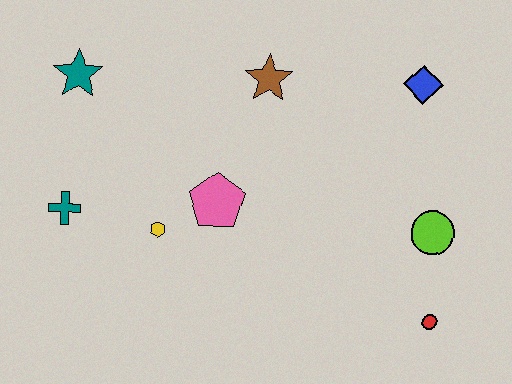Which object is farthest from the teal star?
The red circle is farthest from the teal star.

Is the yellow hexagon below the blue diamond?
Yes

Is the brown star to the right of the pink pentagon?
Yes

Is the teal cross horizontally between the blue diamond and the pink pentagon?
No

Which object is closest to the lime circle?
The red circle is closest to the lime circle.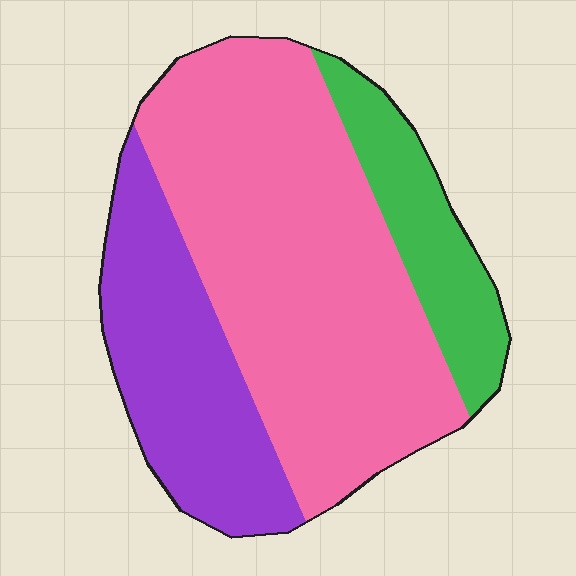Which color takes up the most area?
Pink, at roughly 60%.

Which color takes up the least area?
Green, at roughly 15%.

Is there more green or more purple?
Purple.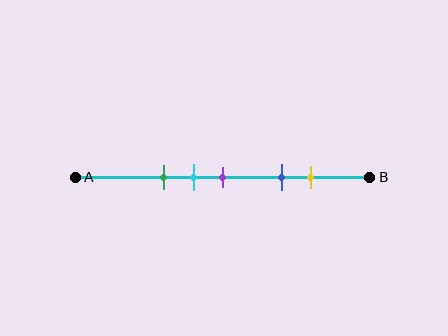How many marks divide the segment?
There are 5 marks dividing the segment.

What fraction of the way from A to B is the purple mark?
The purple mark is approximately 50% (0.5) of the way from A to B.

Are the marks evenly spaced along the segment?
No, the marks are not evenly spaced.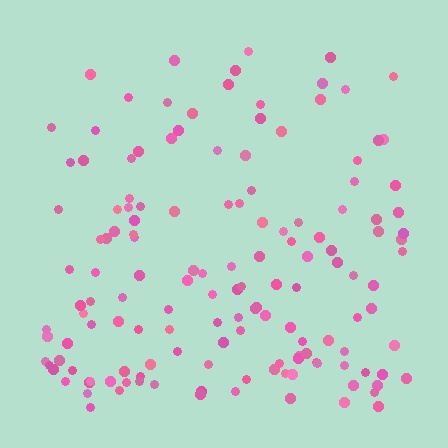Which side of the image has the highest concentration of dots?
The bottom.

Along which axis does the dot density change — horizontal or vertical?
Vertical.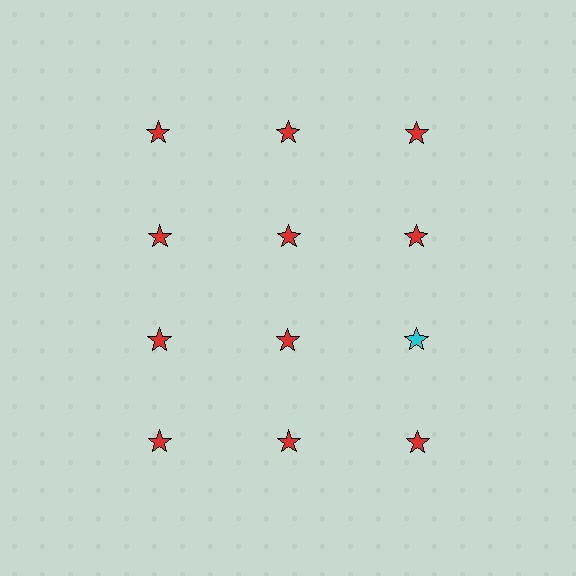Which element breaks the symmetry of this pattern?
The cyan star in the third row, center column breaks the symmetry. All other shapes are red stars.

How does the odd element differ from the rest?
It has a different color: cyan instead of red.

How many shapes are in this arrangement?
There are 12 shapes arranged in a grid pattern.